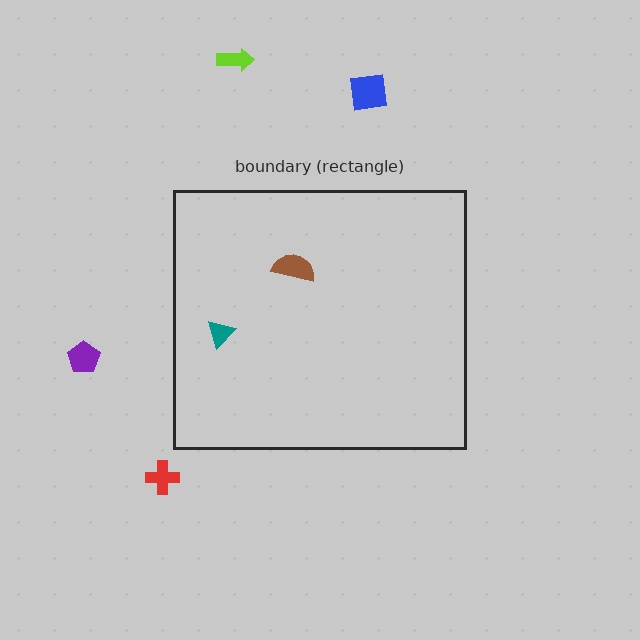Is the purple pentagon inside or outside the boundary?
Outside.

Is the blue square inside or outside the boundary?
Outside.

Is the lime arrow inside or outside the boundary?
Outside.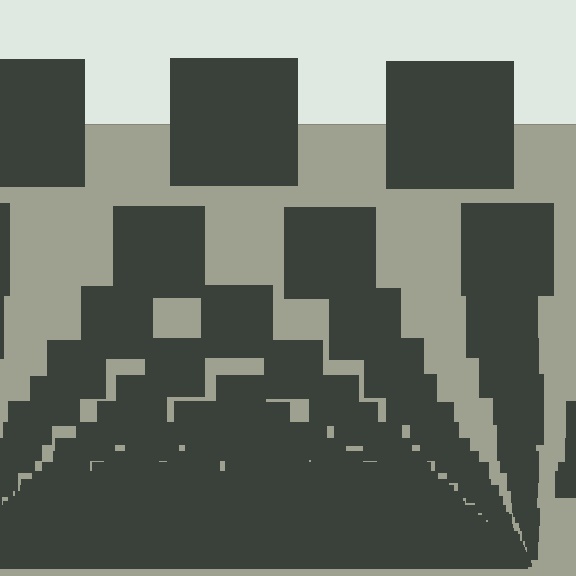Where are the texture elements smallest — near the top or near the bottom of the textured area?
Near the bottom.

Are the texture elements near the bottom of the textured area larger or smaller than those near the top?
Smaller. The gradient is inverted — elements near the bottom are smaller and denser.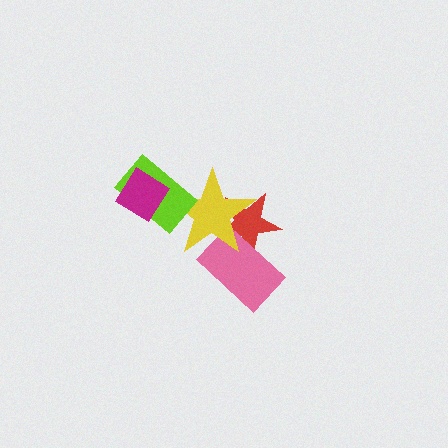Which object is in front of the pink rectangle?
The yellow star is in front of the pink rectangle.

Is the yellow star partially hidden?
Yes, it is partially covered by another shape.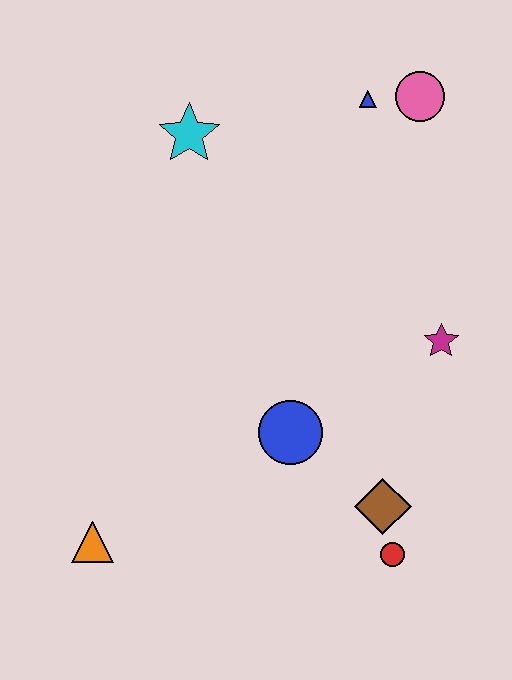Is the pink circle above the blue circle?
Yes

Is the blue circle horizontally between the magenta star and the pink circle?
No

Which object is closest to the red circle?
The brown diamond is closest to the red circle.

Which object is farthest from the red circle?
The cyan star is farthest from the red circle.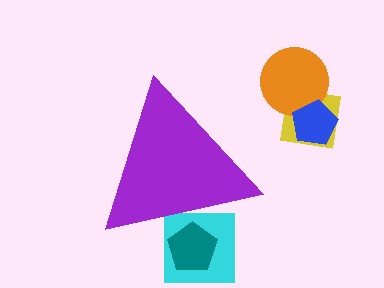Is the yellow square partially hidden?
No, the yellow square is fully visible.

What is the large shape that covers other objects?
A purple triangle.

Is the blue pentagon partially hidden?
No, the blue pentagon is fully visible.